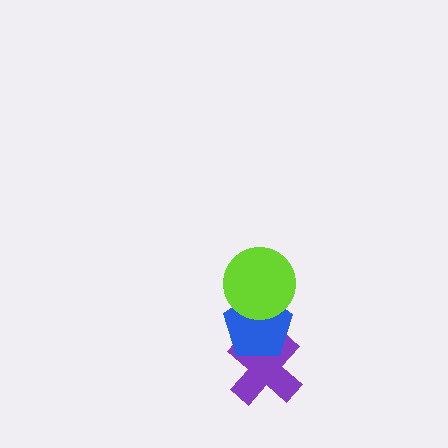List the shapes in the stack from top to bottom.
From top to bottom: the lime circle, the blue pentagon, the purple cross.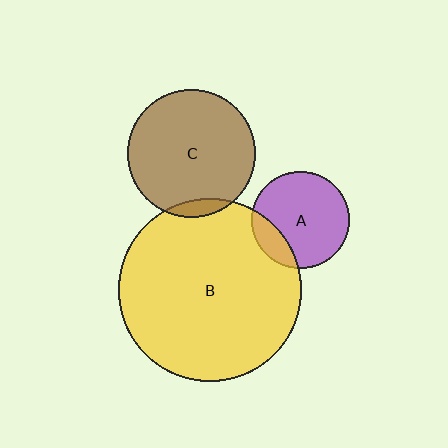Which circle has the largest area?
Circle B (yellow).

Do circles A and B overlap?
Yes.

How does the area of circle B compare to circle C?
Approximately 2.0 times.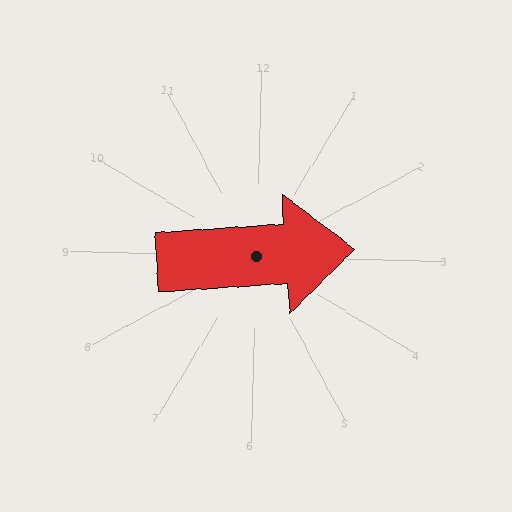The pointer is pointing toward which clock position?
Roughly 3 o'clock.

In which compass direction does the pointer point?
East.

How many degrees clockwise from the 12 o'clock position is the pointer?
Approximately 85 degrees.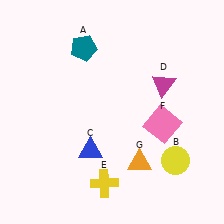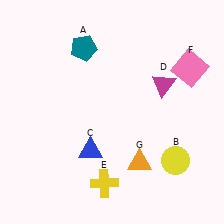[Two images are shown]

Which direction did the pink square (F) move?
The pink square (F) moved up.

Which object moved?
The pink square (F) moved up.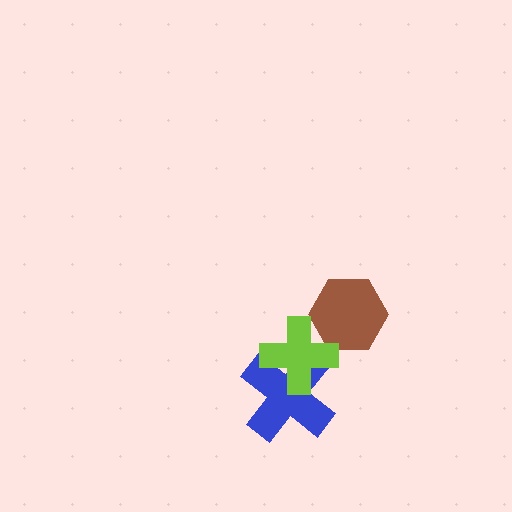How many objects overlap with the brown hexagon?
1 object overlaps with the brown hexagon.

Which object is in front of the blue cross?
The lime cross is in front of the blue cross.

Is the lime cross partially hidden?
No, no other shape covers it.